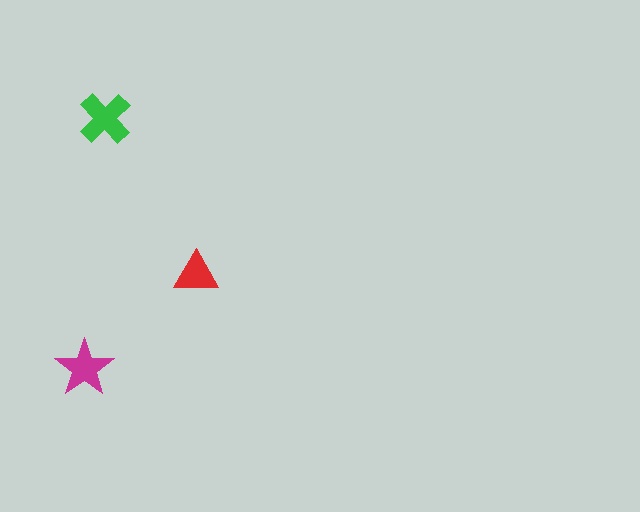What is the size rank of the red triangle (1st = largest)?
3rd.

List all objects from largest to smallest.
The green cross, the magenta star, the red triangle.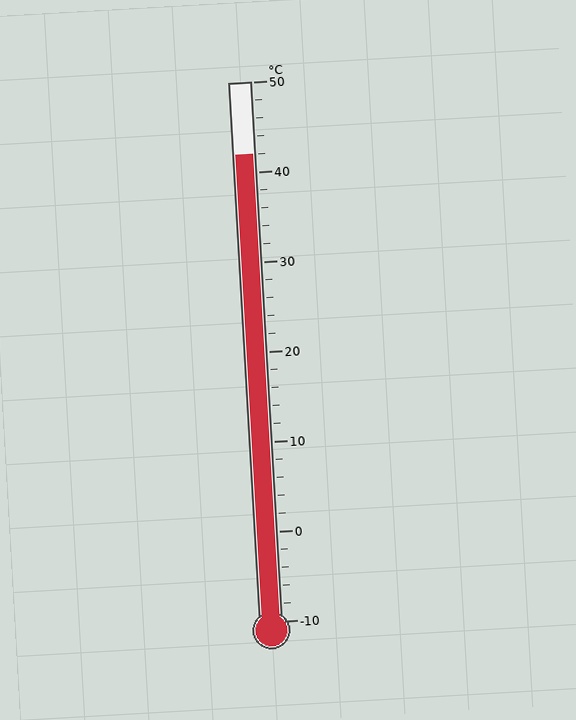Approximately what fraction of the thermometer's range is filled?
The thermometer is filled to approximately 85% of its range.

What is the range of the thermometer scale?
The thermometer scale ranges from -10°C to 50°C.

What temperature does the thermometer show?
The thermometer shows approximately 42°C.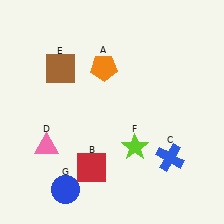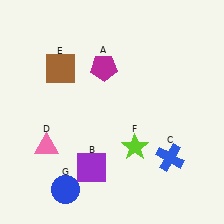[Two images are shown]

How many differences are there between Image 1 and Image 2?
There are 2 differences between the two images.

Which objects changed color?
A changed from orange to magenta. B changed from red to purple.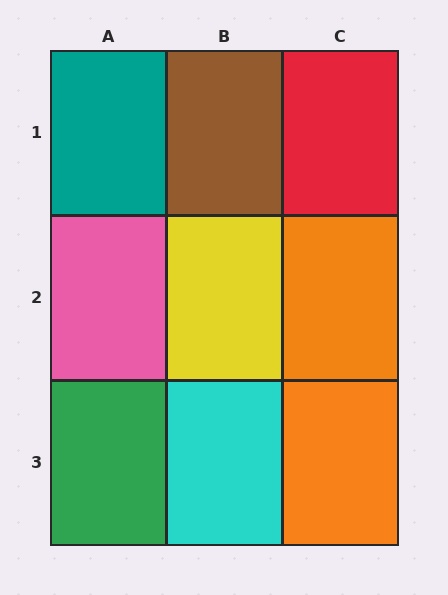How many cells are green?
1 cell is green.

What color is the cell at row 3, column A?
Green.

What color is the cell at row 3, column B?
Cyan.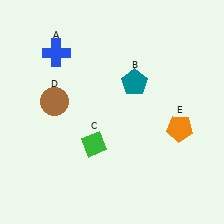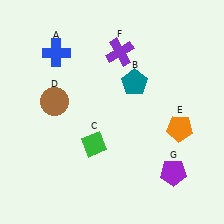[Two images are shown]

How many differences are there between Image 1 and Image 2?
There are 2 differences between the two images.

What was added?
A purple cross (F), a purple pentagon (G) were added in Image 2.